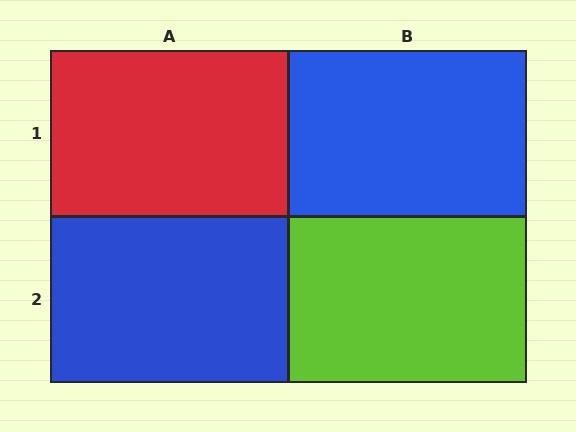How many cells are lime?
1 cell is lime.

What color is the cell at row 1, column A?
Red.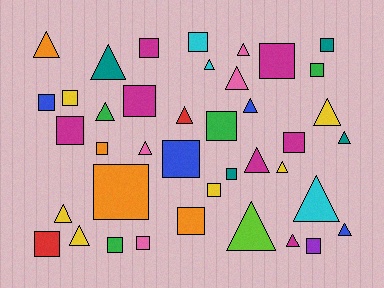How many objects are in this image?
There are 40 objects.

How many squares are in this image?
There are 21 squares.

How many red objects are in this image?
There are 2 red objects.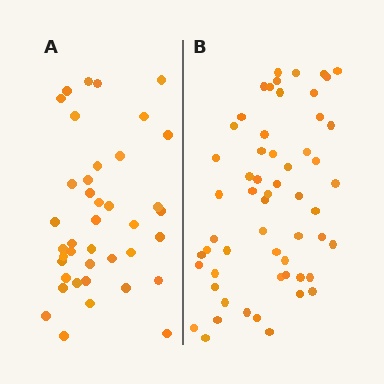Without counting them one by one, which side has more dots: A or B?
Region B (the right region) has more dots.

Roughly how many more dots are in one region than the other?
Region B has approximately 15 more dots than region A.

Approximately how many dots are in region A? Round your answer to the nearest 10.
About 40 dots.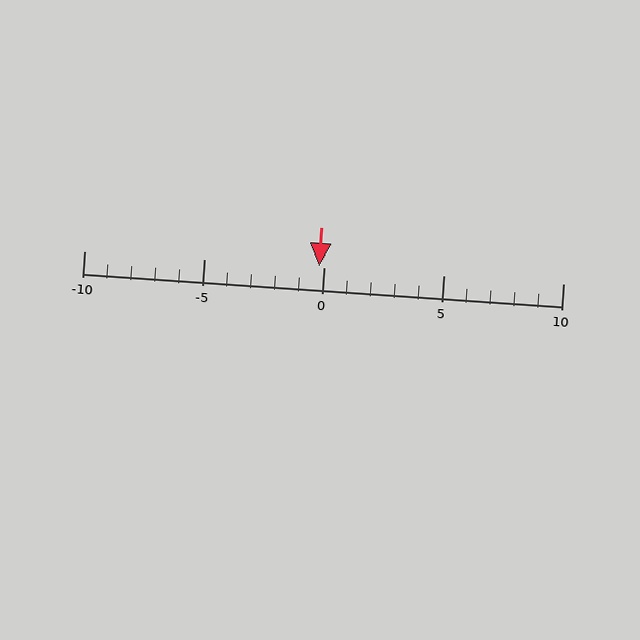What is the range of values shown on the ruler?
The ruler shows values from -10 to 10.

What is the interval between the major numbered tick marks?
The major tick marks are spaced 5 units apart.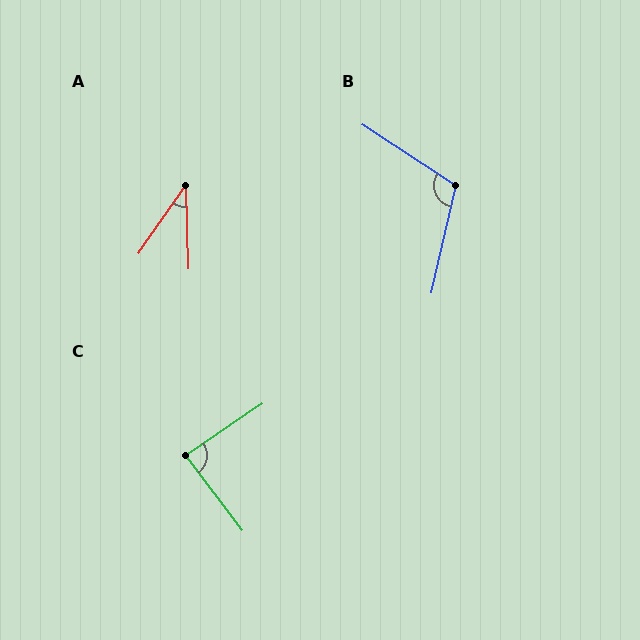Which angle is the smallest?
A, at approximately 36 degrees.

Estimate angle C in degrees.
Approximately 87 degrees.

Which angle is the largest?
B, at approximately 111 degrees.